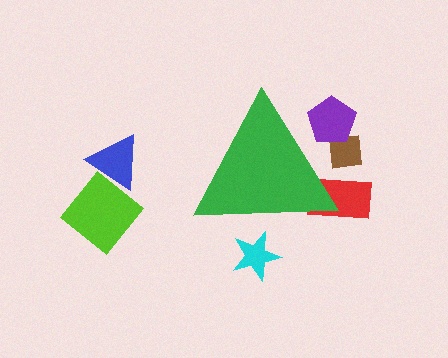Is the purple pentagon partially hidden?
Yes, the purple pentagon is partially hidden behind the green triangle.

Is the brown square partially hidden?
Yes, the brown square is partially hidden behind the green triangle.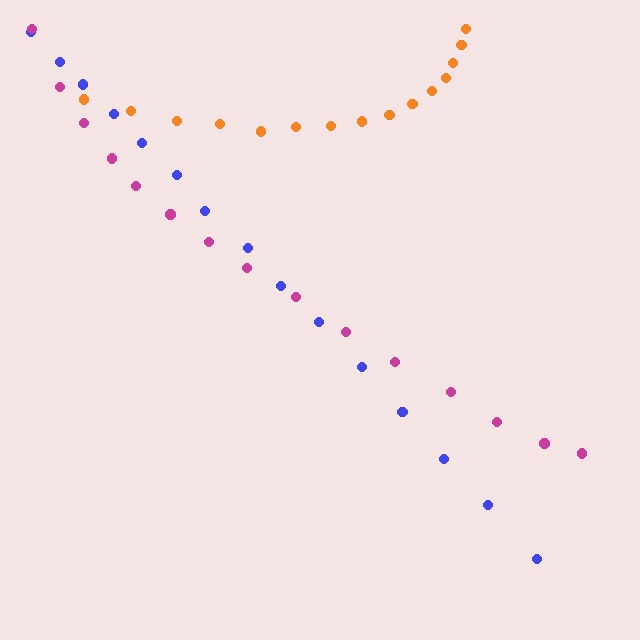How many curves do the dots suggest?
There are 3 distinct paths.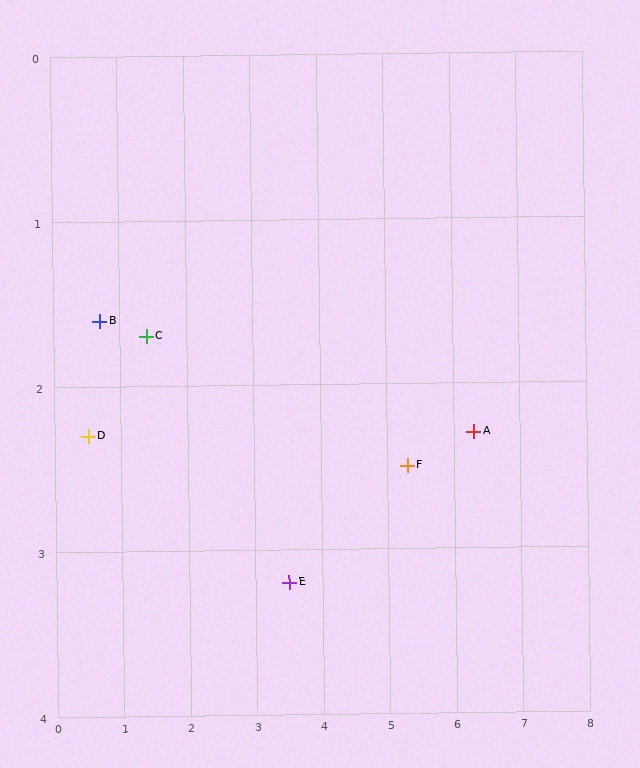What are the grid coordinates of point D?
Point D is at approximately (0.5, 2.3).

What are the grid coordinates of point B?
Point B is at approximately (0.7, 1.6).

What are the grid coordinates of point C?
Point C is at approximately (1.4, 1.7).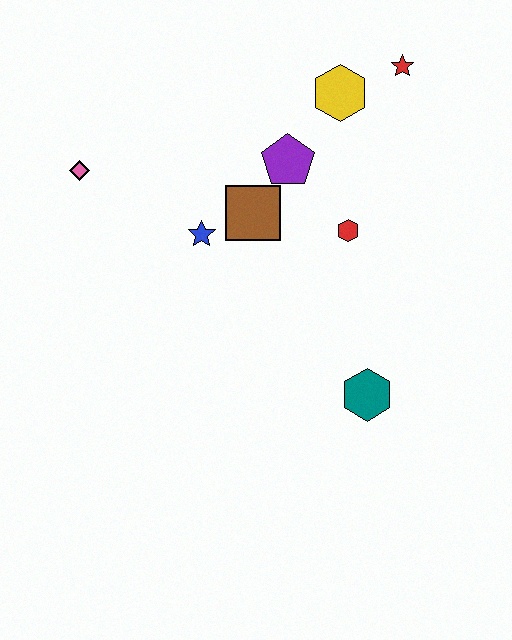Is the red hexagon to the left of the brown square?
No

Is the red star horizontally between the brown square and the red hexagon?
No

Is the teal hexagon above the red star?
No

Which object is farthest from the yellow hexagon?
The teal hexagon is farthest from the yellow hexagon.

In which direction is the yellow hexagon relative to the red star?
The yellow hexagon is to the left of the red star.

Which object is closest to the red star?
The yellow hexagon is closest to the red star.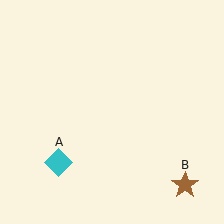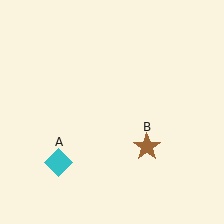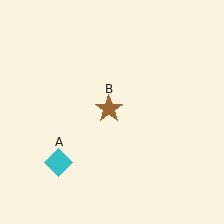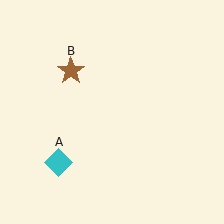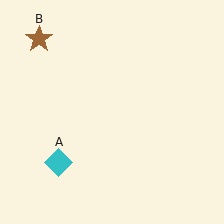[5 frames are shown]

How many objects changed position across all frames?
1 object changed position: brown star (object B).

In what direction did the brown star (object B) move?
The brown star (object B) moved up and to the left.